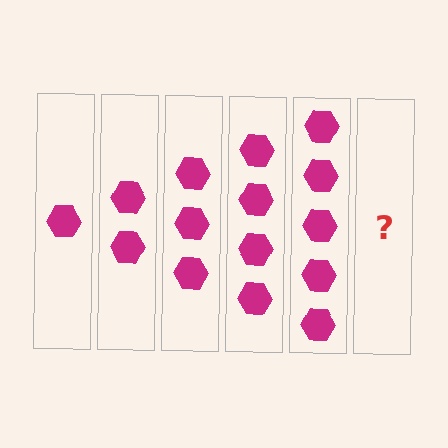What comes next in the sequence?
The next element should be 6 hexagons.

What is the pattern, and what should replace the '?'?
The pattern is that each step adds one more hexagon. The '?' should be 6 hexagons.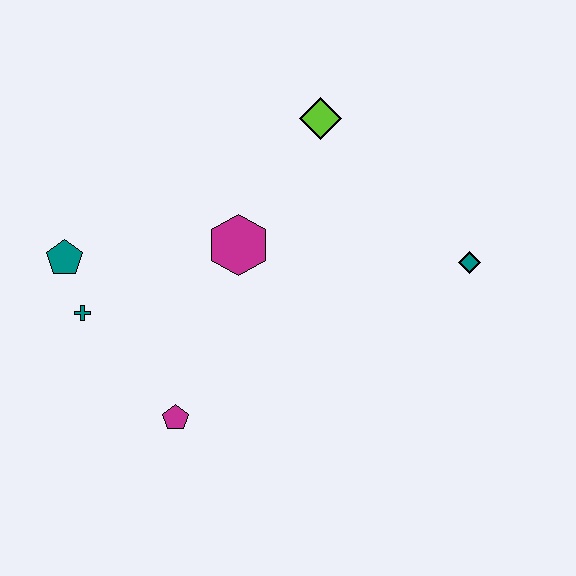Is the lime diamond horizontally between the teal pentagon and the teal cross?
No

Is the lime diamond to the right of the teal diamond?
No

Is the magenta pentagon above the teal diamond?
No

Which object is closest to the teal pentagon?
The teal cross is closest to the teal pentagon.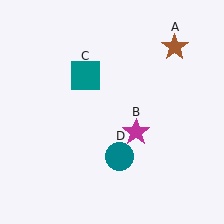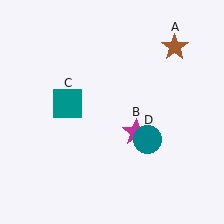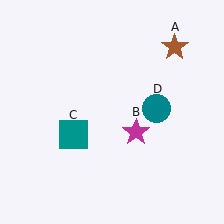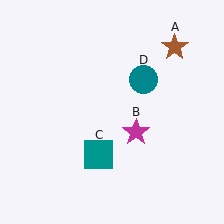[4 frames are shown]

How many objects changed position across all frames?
2 objects changed position: teal square (object C), teal circle (object D).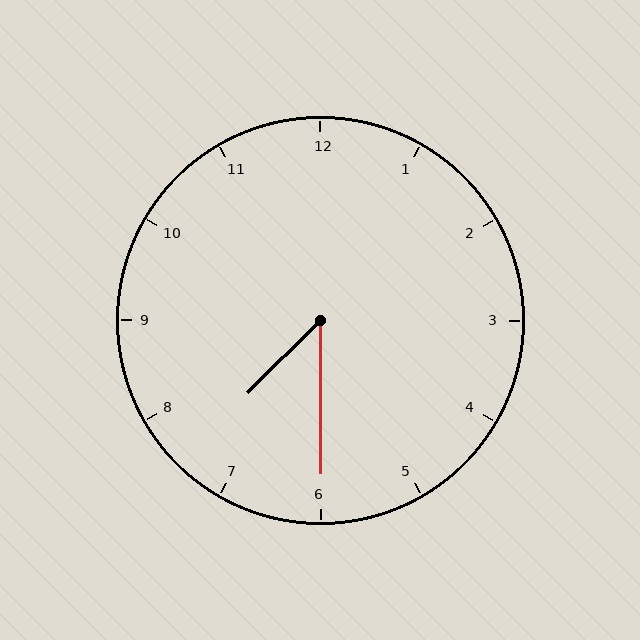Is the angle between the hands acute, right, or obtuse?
It is acute.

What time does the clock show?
7:30.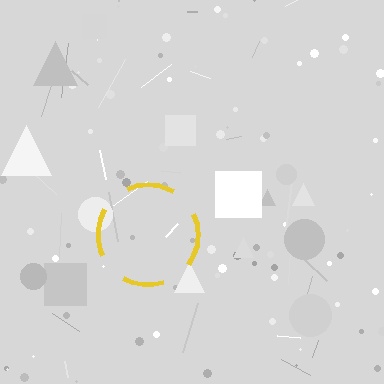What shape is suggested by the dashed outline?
The dashed outline suggests a circle.